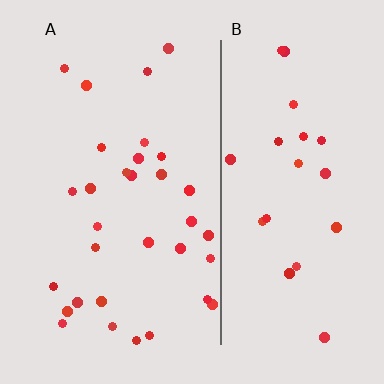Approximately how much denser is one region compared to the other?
Approximately 1.4× — region A over region B.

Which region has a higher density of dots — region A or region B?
A (the left).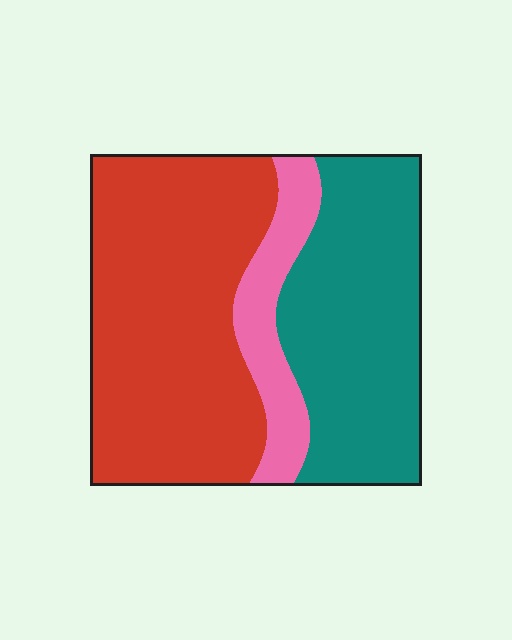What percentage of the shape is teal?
Teal takes up about three eighths (3/8) of the shape.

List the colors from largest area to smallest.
From largest to smallest: red, teal, pink.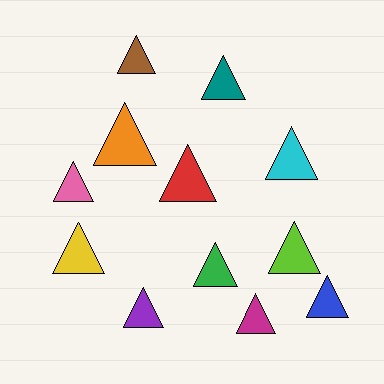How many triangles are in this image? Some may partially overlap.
There are 12 triangles.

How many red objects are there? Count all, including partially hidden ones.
There is 1 red object.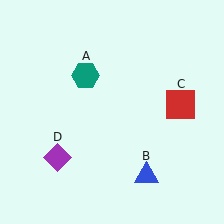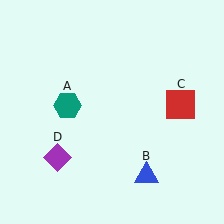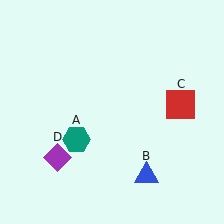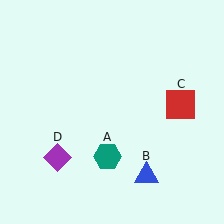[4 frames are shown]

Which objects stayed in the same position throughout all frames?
Blue triangle (object B) and red square (object C) and purple diamond (object D) remained stationary.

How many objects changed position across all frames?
1 object changed position: teal hexagon (object A).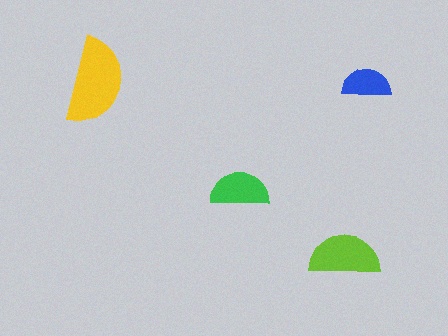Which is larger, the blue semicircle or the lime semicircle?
The lime one.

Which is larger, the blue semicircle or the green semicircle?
The green one.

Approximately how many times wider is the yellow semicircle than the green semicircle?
About 1.5 times wider.